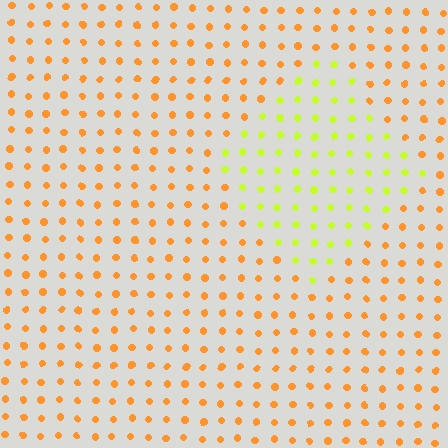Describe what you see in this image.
The image is filled with small orange elements in a uniform arrangement. A diamond-shaped region is visible where the elements are tinted to a slightly different hue, forming a subtle color boundary.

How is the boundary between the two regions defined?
The boundary is defined purely by a slight shift in hue (about 47 degrees). Spacing, size, and orientation are identical on both sides.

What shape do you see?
I see a diamond.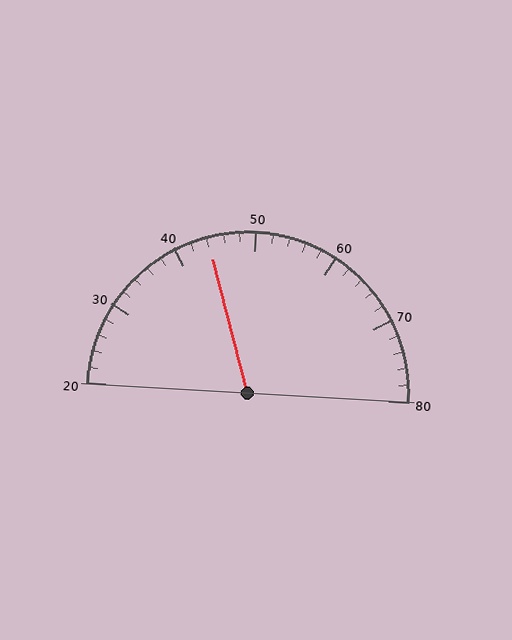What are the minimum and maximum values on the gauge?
The gauge ranges from 20 to 80.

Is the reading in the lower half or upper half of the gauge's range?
The reading is in the lower half of the range (20 to 80).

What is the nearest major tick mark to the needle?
The nearest major tick mark is 40.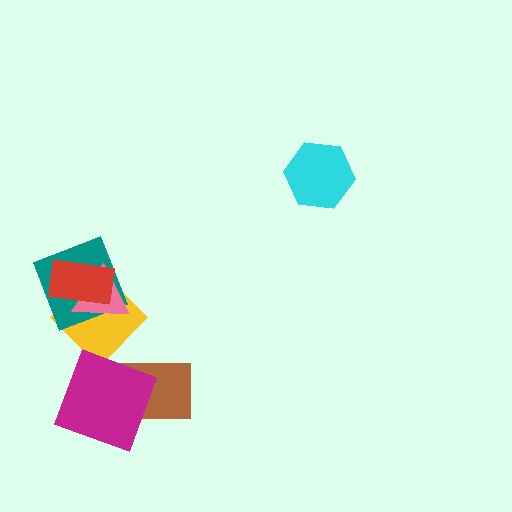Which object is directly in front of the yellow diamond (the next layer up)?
The teal square is directly in front of the yellow diamond.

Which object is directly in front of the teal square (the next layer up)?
The pink triangle is directly in front of the teal square.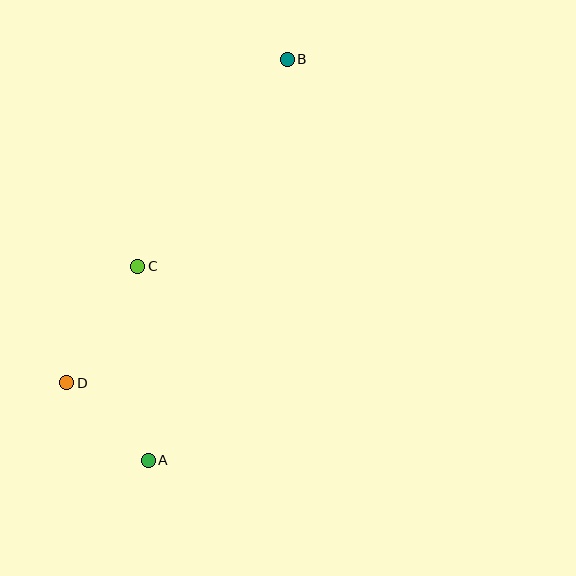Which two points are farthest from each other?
Points A and B are farthest from each other.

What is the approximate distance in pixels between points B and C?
The distance between B and C is approximately 255 pixels.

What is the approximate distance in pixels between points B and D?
The distance between B and D is approximately 392 pixels.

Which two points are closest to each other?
Points A and D are closest to each other.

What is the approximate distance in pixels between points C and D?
The distance between C and D is approximately 137 pixels.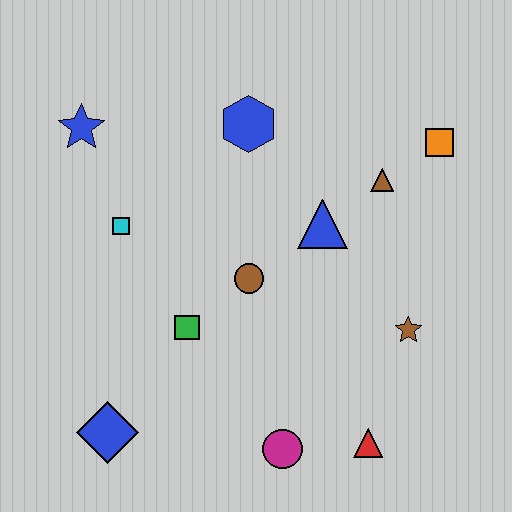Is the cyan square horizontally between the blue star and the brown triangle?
Yes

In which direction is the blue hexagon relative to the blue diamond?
The blue hexagon is above the blue diamond.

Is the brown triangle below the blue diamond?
No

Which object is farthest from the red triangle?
The blue star is farthest from the red triangle.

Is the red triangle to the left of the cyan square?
No